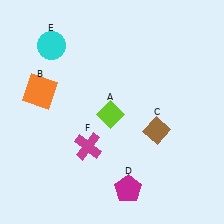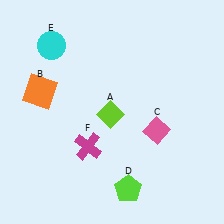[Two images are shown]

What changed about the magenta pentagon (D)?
In Image 1, D is magenta. In Image 2, it changed to lime.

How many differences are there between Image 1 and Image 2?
There are 2 differences between the two images.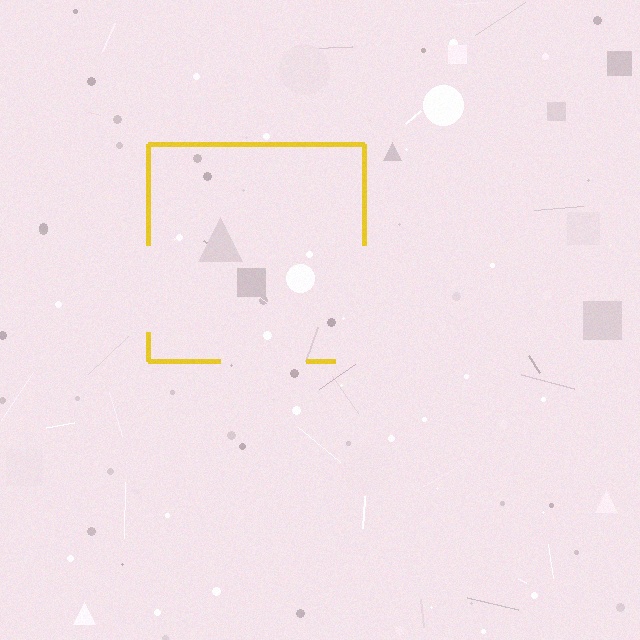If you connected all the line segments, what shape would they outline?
They would outline a square.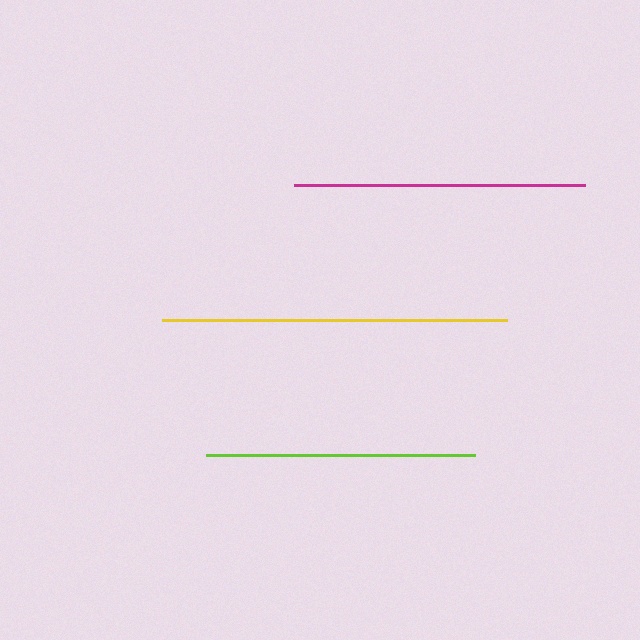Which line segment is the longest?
The yellow line is the longest at approximately 344 pixels.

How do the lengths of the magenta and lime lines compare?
The magenta and lime lines are approximately the same length.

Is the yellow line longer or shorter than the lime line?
The yellow line is longer than the lime line.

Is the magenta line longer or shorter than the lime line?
The magenta line is longer than the lime line.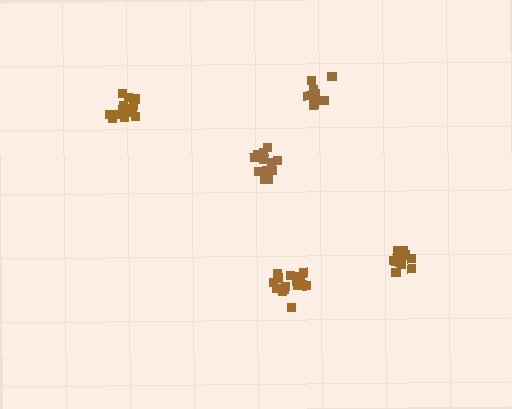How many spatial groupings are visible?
There are 5 spatial groupings.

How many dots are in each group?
Group 1: 15 dots, Group 2: 14 dots, Group 3: 12 dots, Group 4: 16 dots, Group 5: 15 dots (72 total).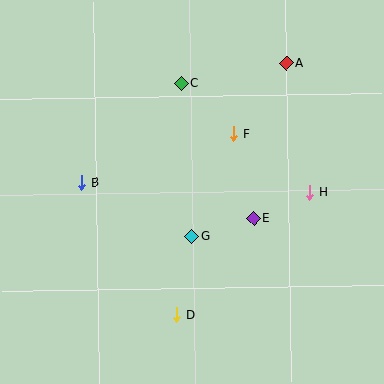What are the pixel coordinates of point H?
Point H is at (310, 193).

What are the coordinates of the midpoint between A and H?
The midpoint between A and H is at (298, 128).